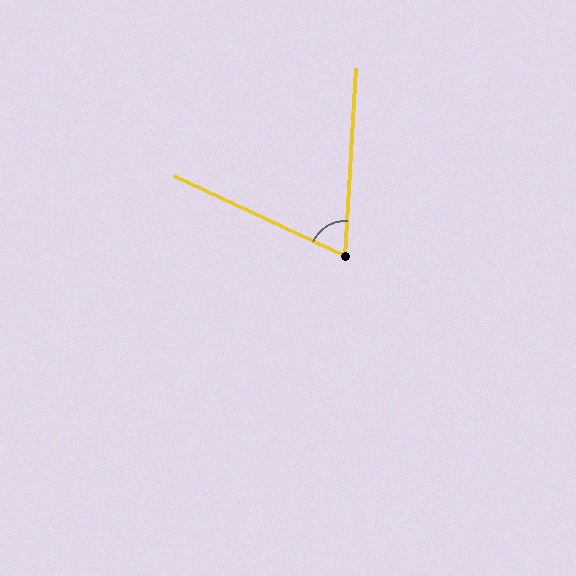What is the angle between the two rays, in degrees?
Approximately 68 degrees.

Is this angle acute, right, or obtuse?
It is acute.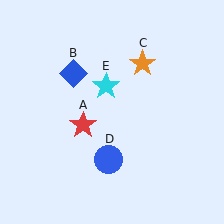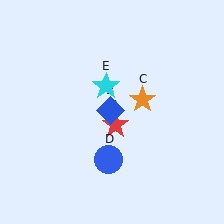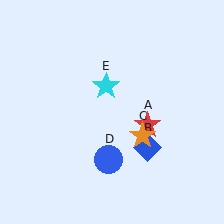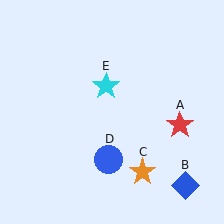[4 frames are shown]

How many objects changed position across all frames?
3 objects changed position: red star (object A), blue diamond (object B), orange star (object C).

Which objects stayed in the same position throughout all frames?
Blue circle (object D) and cyan star (object E) remained stationary.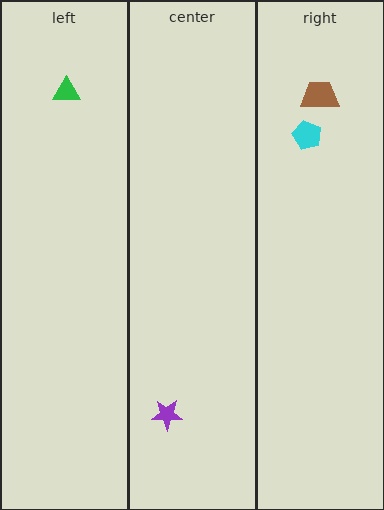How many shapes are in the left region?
1.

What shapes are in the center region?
The purple star.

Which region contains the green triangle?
The left region.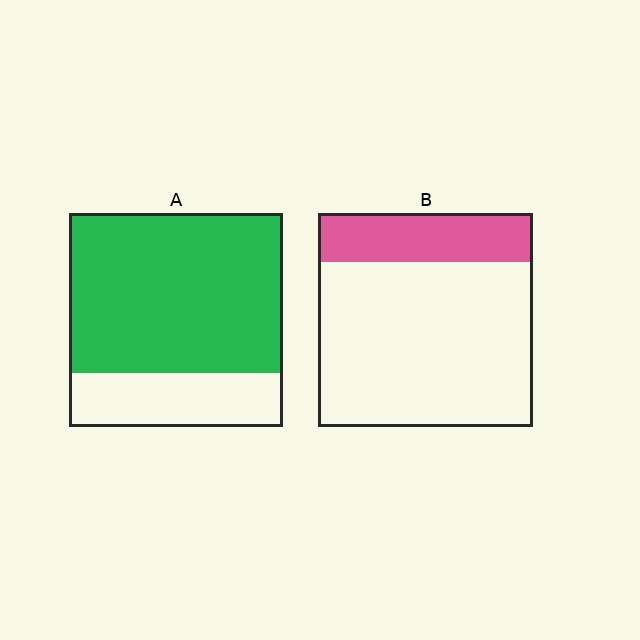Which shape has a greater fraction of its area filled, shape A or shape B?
Shape A.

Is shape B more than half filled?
No.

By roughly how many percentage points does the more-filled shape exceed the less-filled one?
By roughly 50 percentage points (A over B).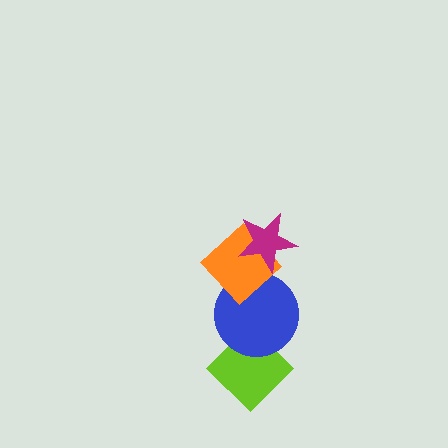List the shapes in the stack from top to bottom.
From top to bottom: the magenta star, the orange diamond, the blue circle, the lime diamond.